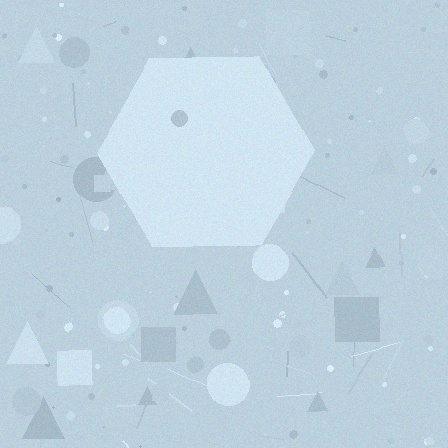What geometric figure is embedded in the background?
A hexagon is embedded in the background.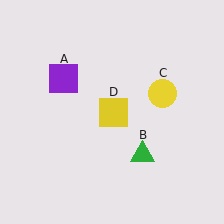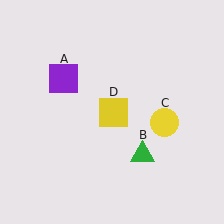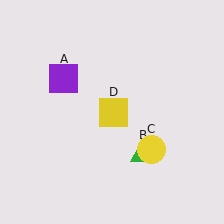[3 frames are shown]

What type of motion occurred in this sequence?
The yellow circle (object C) rotated clockwise around the center of the scene.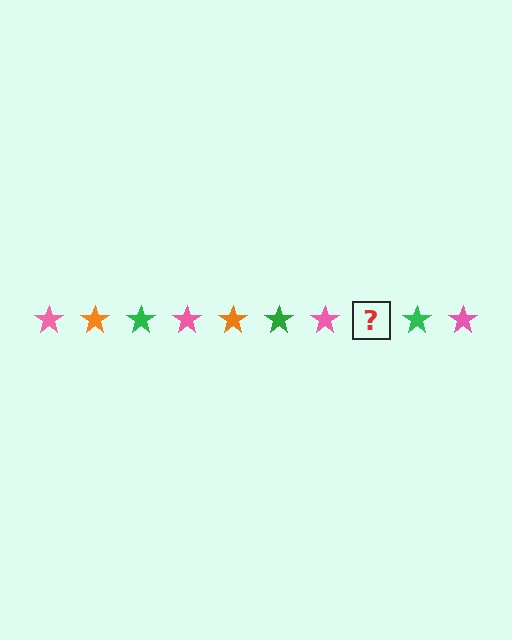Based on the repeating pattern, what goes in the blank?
The blank should be an orange star.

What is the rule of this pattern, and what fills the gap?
The rule is that the pattern cycles through pink, orange, green stars. The gap should be filled with an orange star.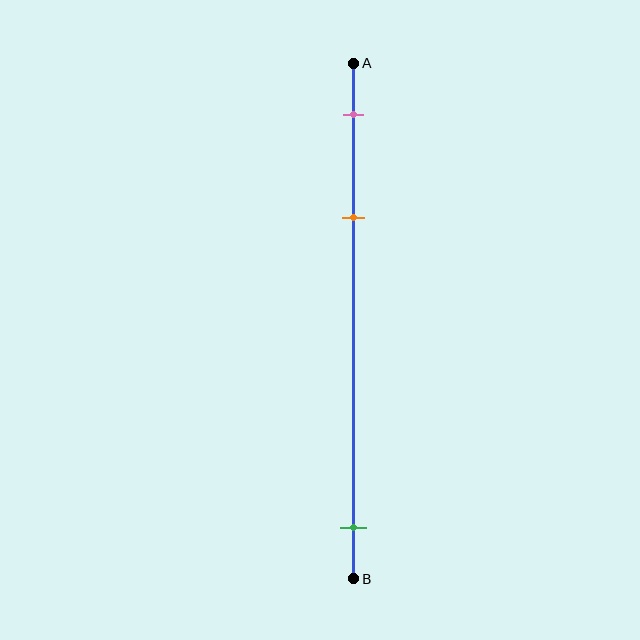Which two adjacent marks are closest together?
The pink and orange marks are the closest adjacent pair.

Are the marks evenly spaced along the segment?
No, the marks are not evenly spaced.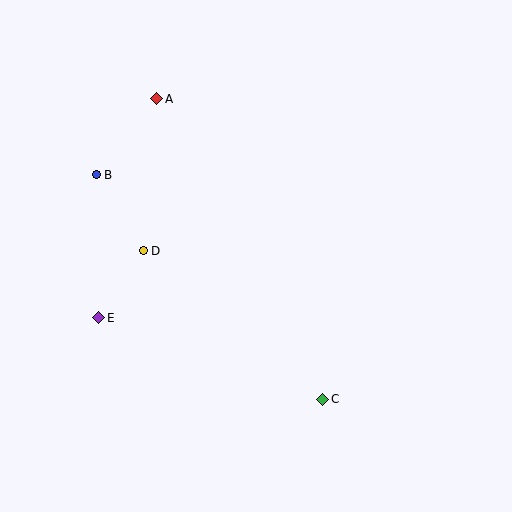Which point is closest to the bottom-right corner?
Point C is closest to the bottom-right corner.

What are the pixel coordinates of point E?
Point E is at (99, 318).